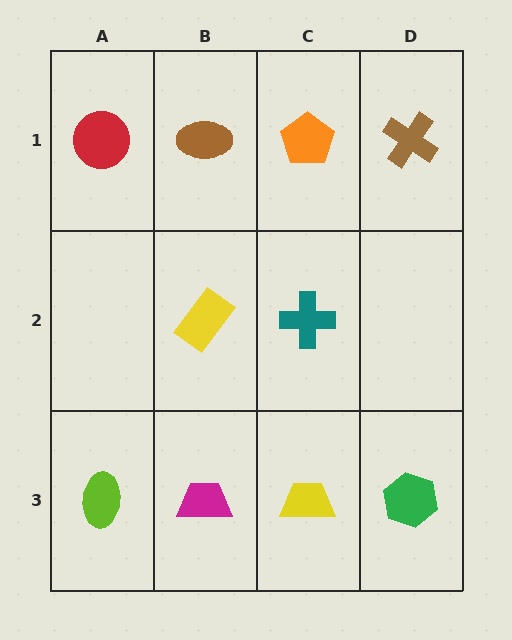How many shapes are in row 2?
2 shapes.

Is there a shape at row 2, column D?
No, that cell is empty.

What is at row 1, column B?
A brown ellipse.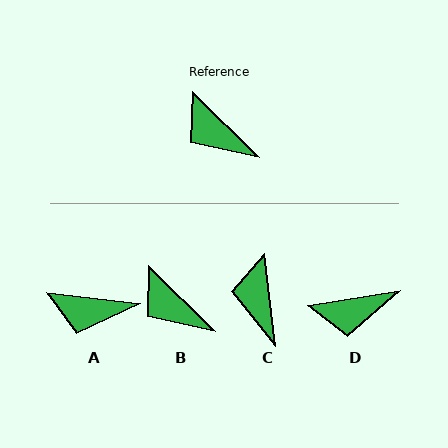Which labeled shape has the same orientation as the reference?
B.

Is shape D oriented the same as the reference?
No, it is off by about 54 degrees.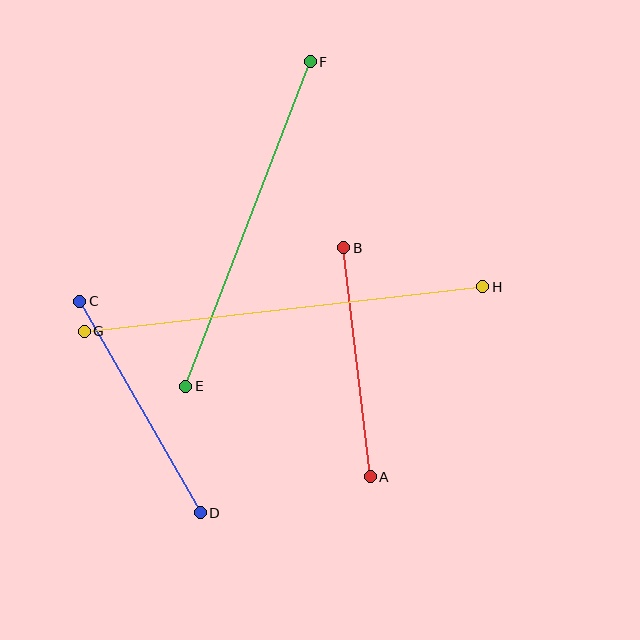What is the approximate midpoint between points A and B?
The midpoint is at approximately (357, 362) pixels.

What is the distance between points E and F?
The distance is approximately 347 pixels.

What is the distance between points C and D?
The distance is approximately 243 pixels.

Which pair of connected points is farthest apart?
Points G and H are farthest apart.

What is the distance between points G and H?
The distance is approximately 401 pixels.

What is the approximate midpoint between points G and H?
The midpoint is at approximately (284, 309) pixels.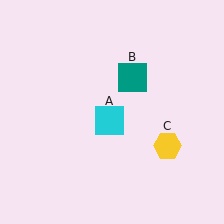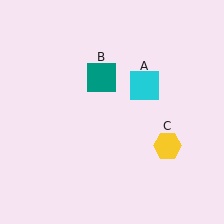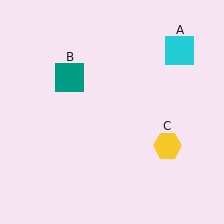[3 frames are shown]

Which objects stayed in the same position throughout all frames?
Yellow hexagon (object C) remained stationary.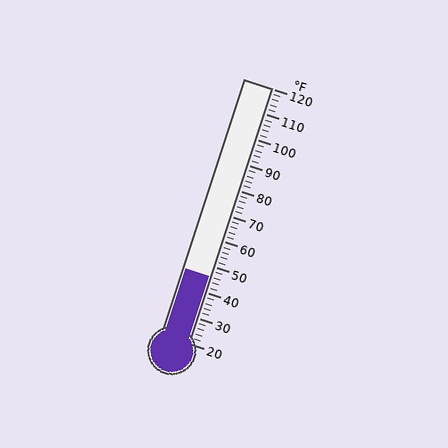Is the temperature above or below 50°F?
The temperature is below 50°F.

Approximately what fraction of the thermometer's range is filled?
The thermometer is filled to approximately 25% of its range.